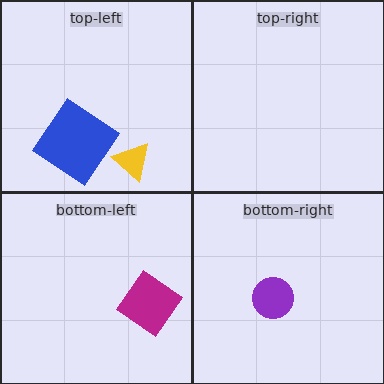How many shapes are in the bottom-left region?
1.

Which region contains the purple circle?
The bottom-right region.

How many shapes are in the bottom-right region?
1.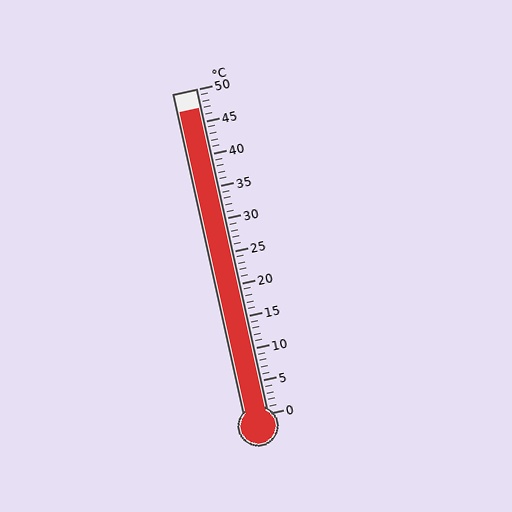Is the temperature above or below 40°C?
The temperature is above 40°C.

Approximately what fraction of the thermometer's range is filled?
The thermometer is filled to approximately 95% of its range.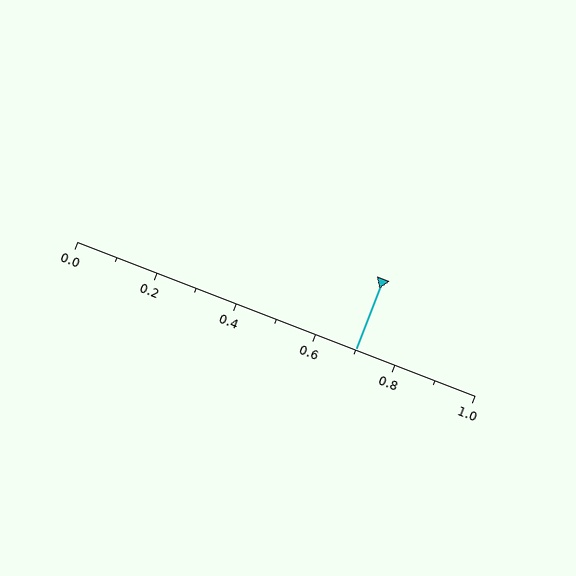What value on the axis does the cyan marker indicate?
The marker indicates approximately 0.7.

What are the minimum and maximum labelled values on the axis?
The axis runs from 0.0 to 1.0.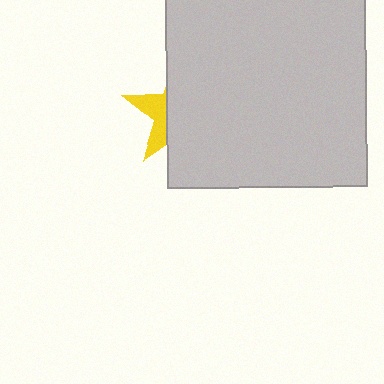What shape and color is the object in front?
The object in front is a light gray rectangle.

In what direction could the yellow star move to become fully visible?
The yellow star could move left. That would shift it out from behind the light gray rectangle entirely.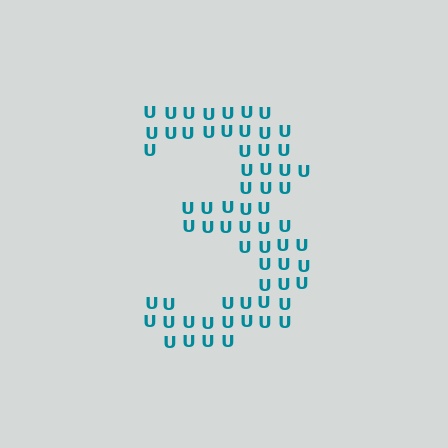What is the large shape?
The large shape is the digit 3.